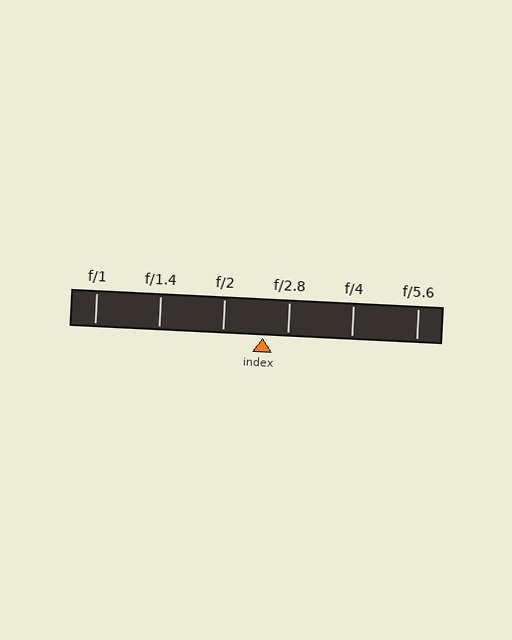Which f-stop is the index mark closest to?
The index mark is closest to f/2.8.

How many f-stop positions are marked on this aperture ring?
There are 6 f-stop positions marked.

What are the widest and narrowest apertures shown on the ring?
The widest aperture shown is f/1 and the narrowest is f/5.6.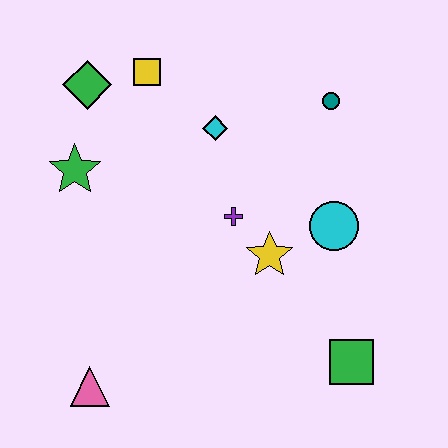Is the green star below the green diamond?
Yes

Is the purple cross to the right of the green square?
No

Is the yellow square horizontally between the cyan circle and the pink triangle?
Yes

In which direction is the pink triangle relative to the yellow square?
The pink triangle is below the yellow square.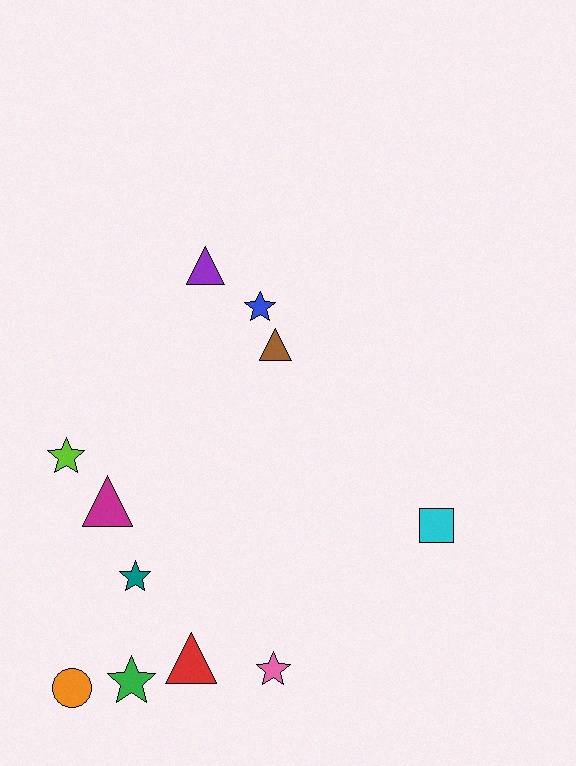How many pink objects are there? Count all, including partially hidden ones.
There is 1 pink object.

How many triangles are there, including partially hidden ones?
There are 4 triangles.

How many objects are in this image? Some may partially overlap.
There are 11 objects.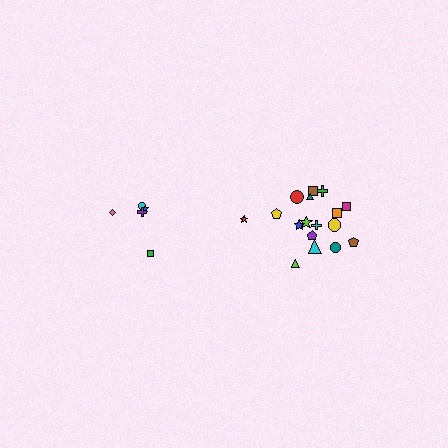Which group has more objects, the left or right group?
The right group.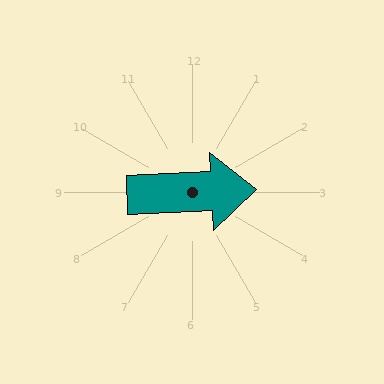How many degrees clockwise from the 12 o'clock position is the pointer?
Approximately 87 degrees.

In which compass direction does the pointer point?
East.